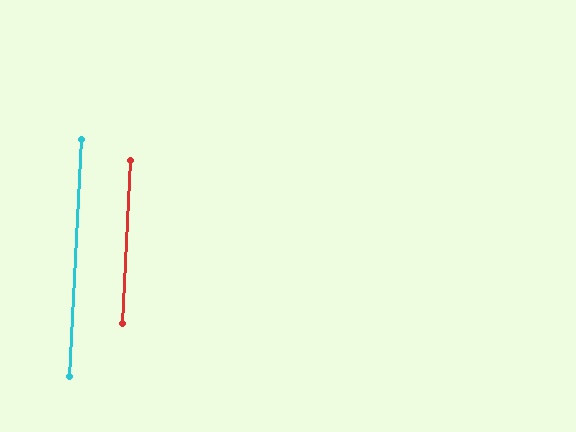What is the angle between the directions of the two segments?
Approximately 0 degrees.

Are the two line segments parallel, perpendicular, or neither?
Parallel — their directions differ by only 0.2°.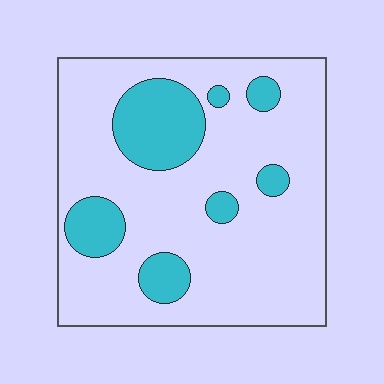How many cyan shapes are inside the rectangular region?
7.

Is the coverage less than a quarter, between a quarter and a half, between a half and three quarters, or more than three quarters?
Less than a quarter.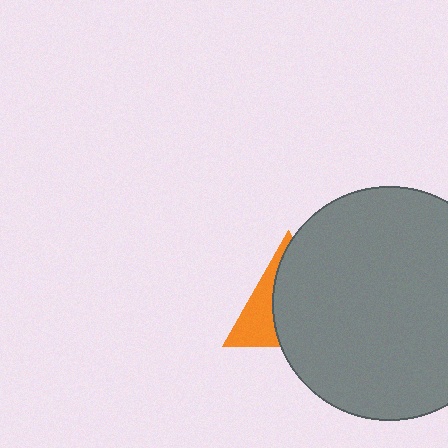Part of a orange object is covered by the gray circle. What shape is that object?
It is a triangle.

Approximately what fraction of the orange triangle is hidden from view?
Roughly 66% of the orange triangle is hidden behind the gray circle.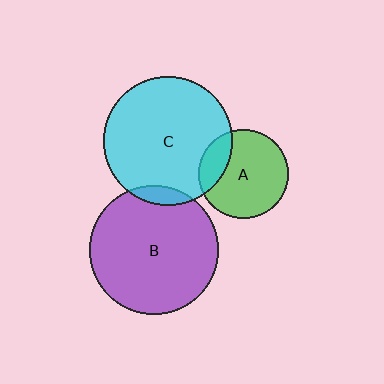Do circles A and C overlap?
Yes.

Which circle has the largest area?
Circle C (cyan).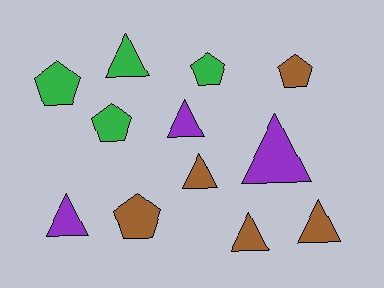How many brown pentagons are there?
There are 2 brown pentagons.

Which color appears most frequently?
Brown, with 5 objects.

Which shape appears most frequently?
Triangle, with 7 objects.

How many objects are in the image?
There are 12 objects.